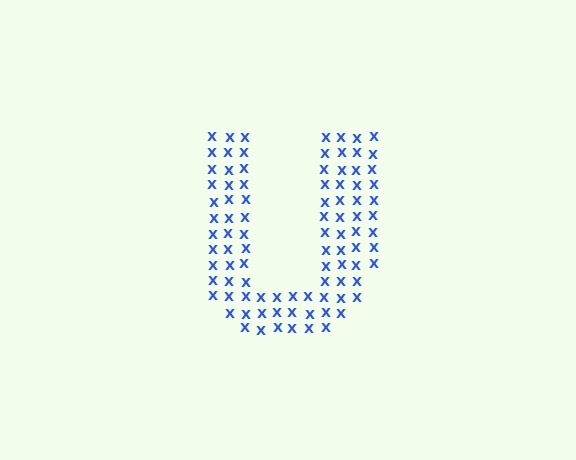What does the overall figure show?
The overall figure shows the letter U.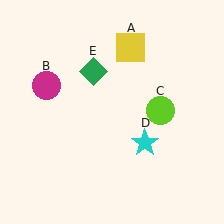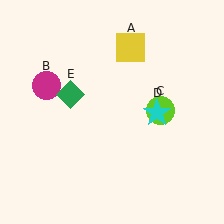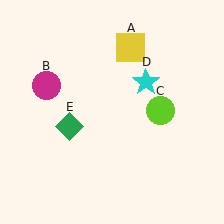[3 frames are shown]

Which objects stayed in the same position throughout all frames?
Yellow square (object A) and magenta circle (object B) and lime circle (object C) remained stationary.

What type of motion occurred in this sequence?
The cyan star (object D), green diamond (object E) rotated counterclockwise around the center of the scene.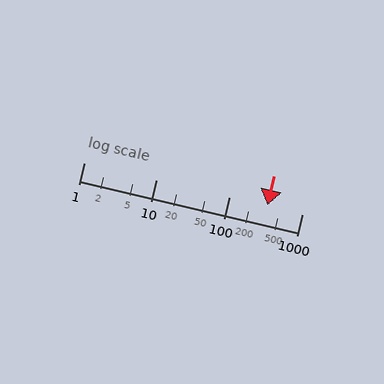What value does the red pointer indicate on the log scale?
The pointer indicates approximately 330.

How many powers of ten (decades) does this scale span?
The scale spans 3 decades, from 1 to 1000.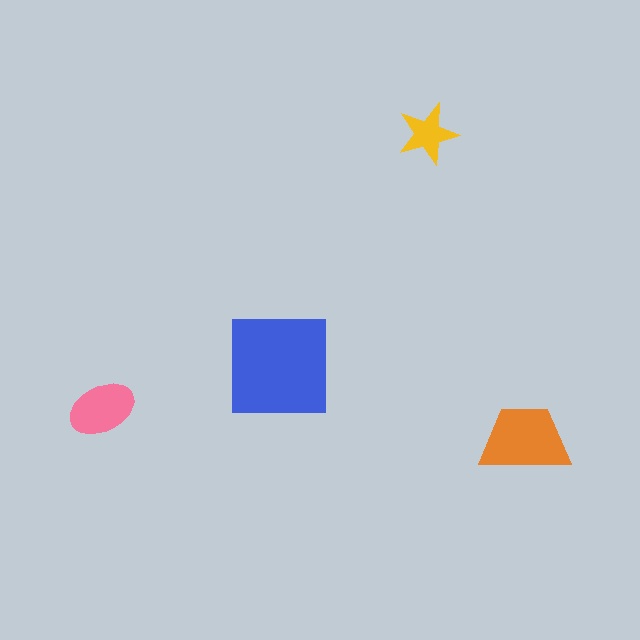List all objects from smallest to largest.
The yellow star, the pink ellipse, the orange trapezoid, the blue square.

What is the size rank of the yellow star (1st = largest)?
4th.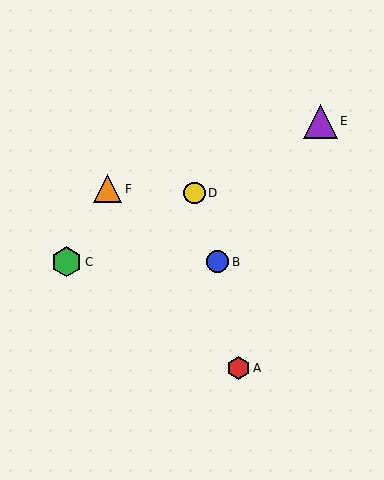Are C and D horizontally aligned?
No, C is at y≈262 and D is at y≈193.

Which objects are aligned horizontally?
Objects B, C are aligned horizontally.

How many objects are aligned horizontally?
2 objects (B, C) are aligned horizontally.